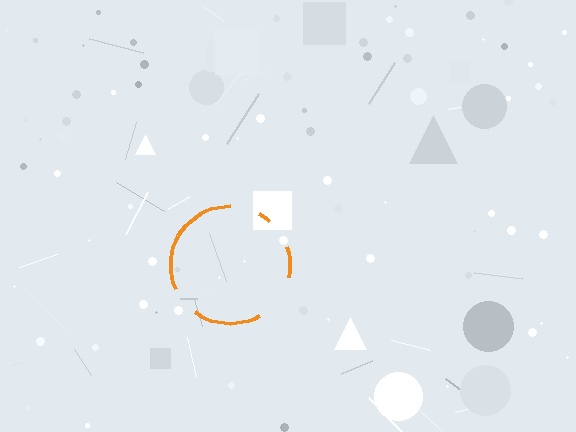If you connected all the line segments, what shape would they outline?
They would outline a circle.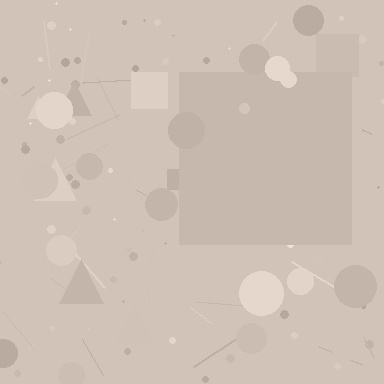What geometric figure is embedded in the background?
A square is embedded in the background.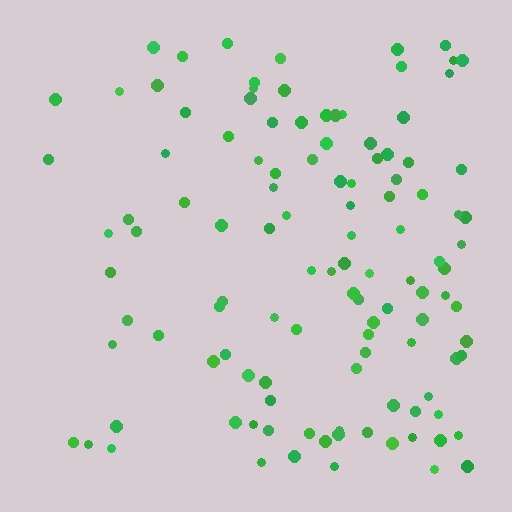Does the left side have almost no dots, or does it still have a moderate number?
Still a moderate number, just noticeably fewer than the right.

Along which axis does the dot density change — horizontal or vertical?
Horizontal.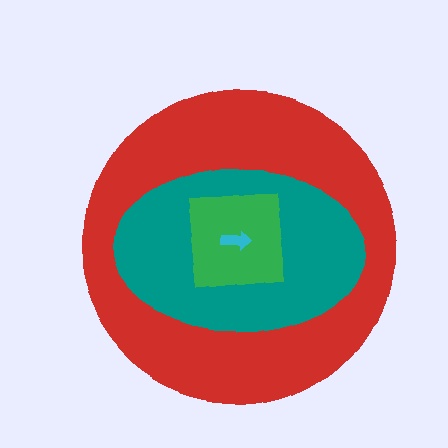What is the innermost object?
The cyan arrow.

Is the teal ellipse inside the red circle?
Yes.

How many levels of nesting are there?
4.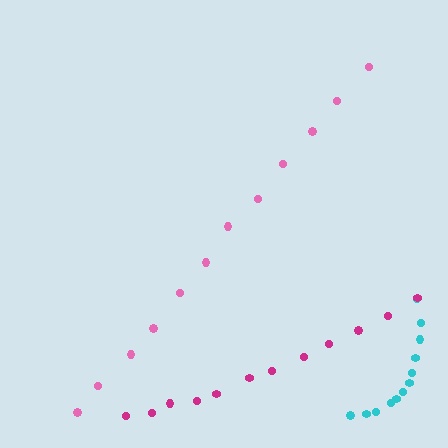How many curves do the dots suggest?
There are 3 distinct paths.